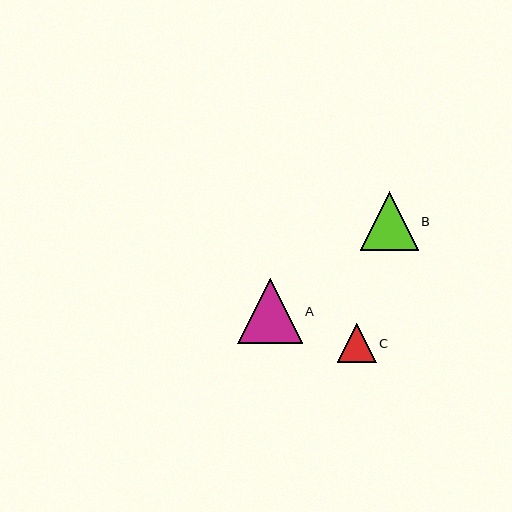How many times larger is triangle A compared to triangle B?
Triangle A is approximately 1.1 times the size of triangle B.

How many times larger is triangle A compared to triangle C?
Triangle A is approximately 1.6 times the size of triangle C.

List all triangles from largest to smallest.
From largest to smallest: A, B, C.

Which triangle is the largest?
Triangle A is the largest with a size of approximately 64 pixels.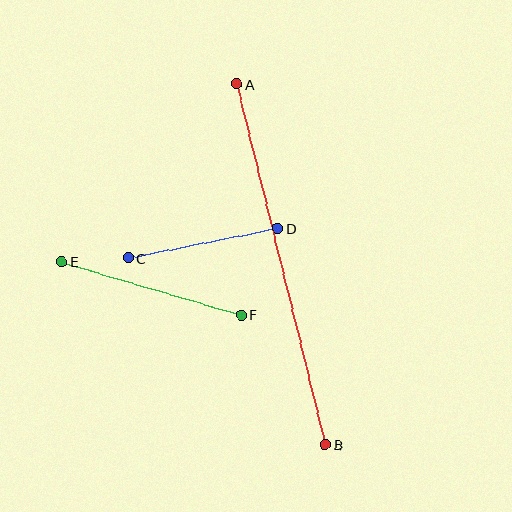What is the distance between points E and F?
The distance is approximately 188 pixels.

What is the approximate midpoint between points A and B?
The midpoint is at approximately (281, 265) pixels.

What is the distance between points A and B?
The distance is approximately 372 pixels.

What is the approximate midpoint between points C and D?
The midpoint is at approximately (203, 243) pixels.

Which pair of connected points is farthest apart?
Points A and B are farthest apart.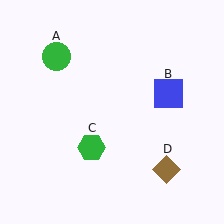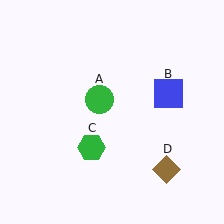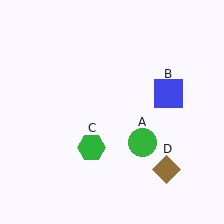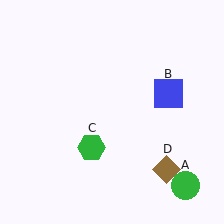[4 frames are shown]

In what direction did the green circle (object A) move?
The green circle (object A) moved down and to the right.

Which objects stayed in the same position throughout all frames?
Blue square (object B) and green hexagon (object C) and brown diamond (object D) remained stationary.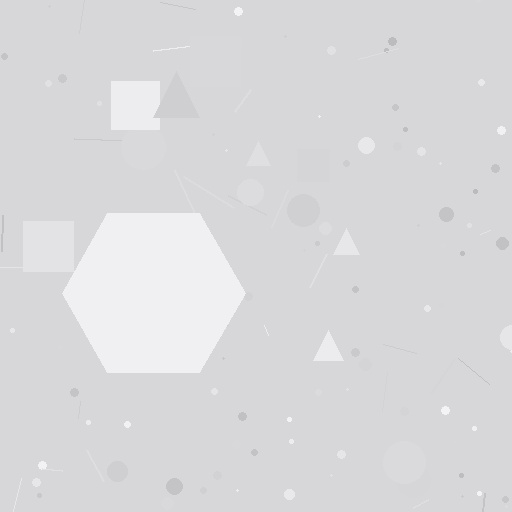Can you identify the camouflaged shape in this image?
The camouflaged shape is a hexagon.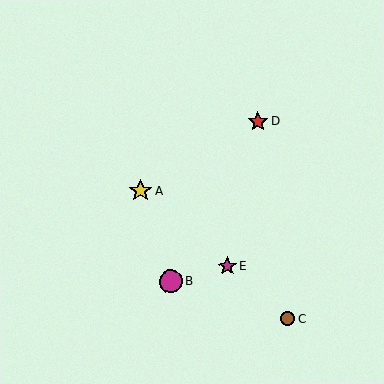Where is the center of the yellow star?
The center of the yellow star is at (140, 191).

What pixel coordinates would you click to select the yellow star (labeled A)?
Click at (140, 191) to select the yellow star A.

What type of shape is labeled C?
Shape C is a brown circle.